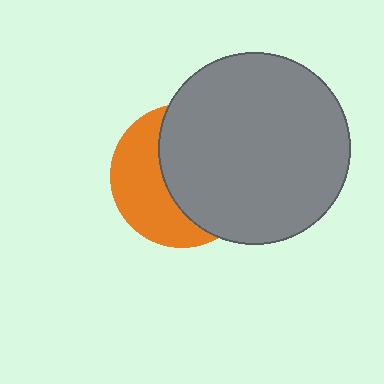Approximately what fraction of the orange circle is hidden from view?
Roughly 58% of the orange circle is hidden behind the gray circle.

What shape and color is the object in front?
The object in front is a gray circle.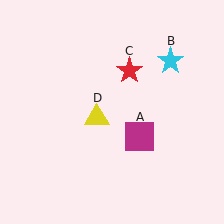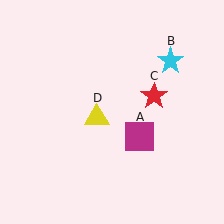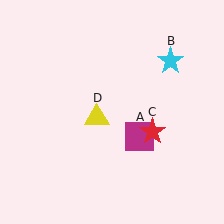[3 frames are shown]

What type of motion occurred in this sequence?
The red star (object C) rotated clockwise around the center of the scene.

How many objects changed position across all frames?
1 object changed position: red star (object C).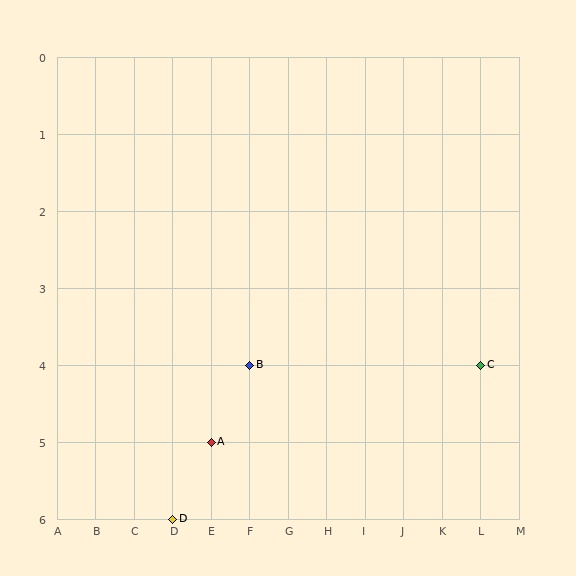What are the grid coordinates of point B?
Point B is at grid coordinates (F, 4).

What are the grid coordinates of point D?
Point D is at grid coordinates (D, 6).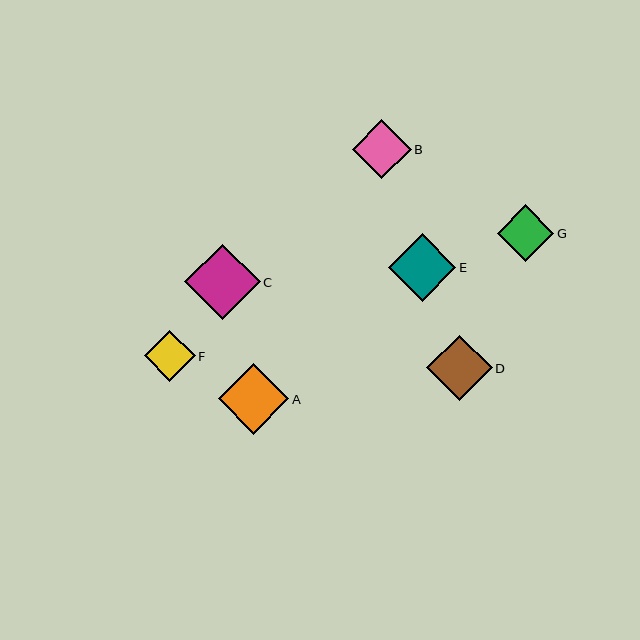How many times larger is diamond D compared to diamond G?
Diamond D is approximately 1.1 times the size of diamond G.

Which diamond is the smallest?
Diamond F is the smallest with a size of approximately 51 pixels.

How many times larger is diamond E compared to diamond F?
Diamond E is approximately 1.3 times the size of diamond F.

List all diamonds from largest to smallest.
From largest to smallest: C, A, E, D, B, G, F.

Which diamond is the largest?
Diamond C is the largest with a size of approximately 75 pixels.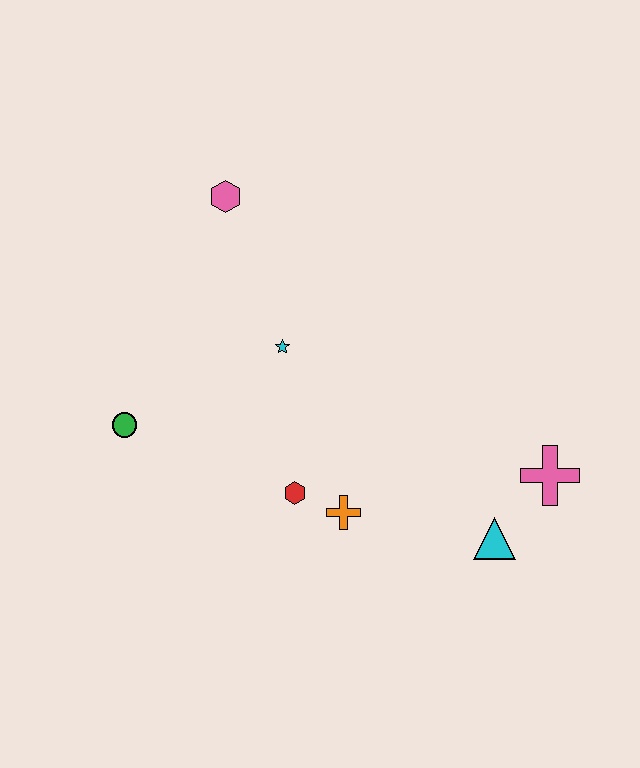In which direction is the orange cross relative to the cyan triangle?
The orange cross is to the left of the cyan triangle.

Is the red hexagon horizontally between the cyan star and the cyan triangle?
Yes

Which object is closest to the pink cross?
The cyan triangle is closest to the pink cross.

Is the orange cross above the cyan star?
No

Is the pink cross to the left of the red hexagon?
No